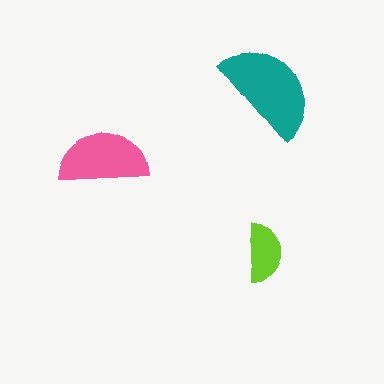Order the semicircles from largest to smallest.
the teal one, the pink one, the lime one.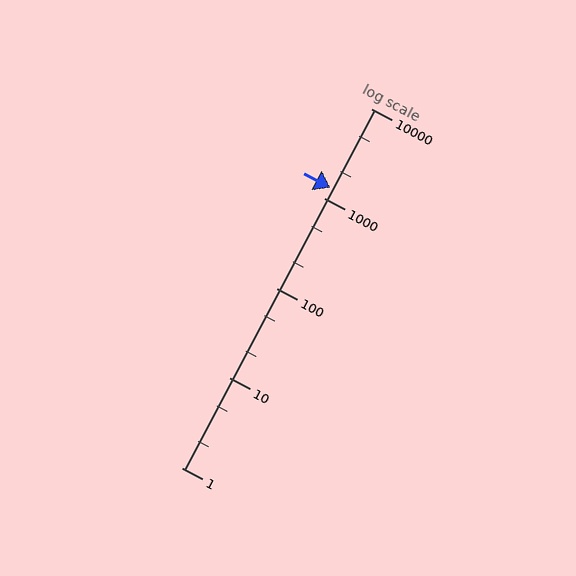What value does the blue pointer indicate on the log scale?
The pointer indicates approximately 1300.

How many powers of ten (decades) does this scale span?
The scale spans 4 decades, from 1 to 10000.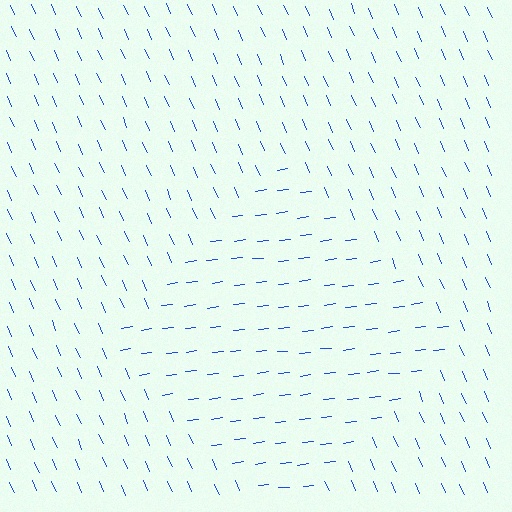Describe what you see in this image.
The image is filled with small blue line segments. A diamond region in the image has lines oriented differently from the surrounding lines, creating a visible texture boundary.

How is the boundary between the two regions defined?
The boundary is defined purely by a change in line orientation (approximately 73 degrees difference). All lines are the same color and thickness.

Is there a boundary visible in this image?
Yes, there is a texture boundary formed by a change in line orientation.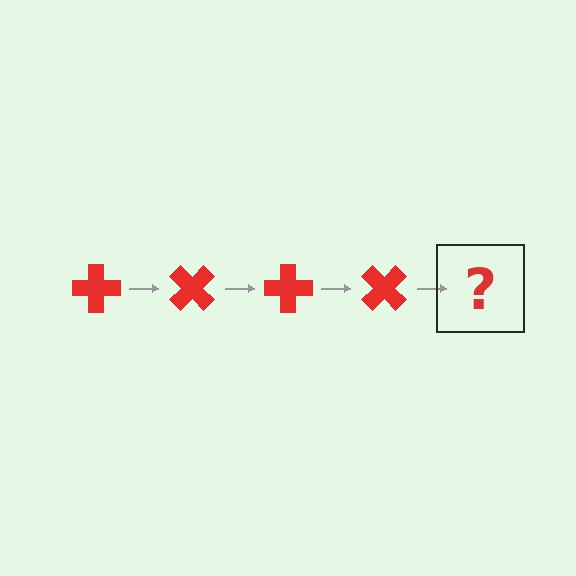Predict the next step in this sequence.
The next step is a red cross rotated 180 degrees.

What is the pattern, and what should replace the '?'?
The pattern is that the cross rotates 45 degrees each step. The '?' should be a red cross rotated 180 degrees.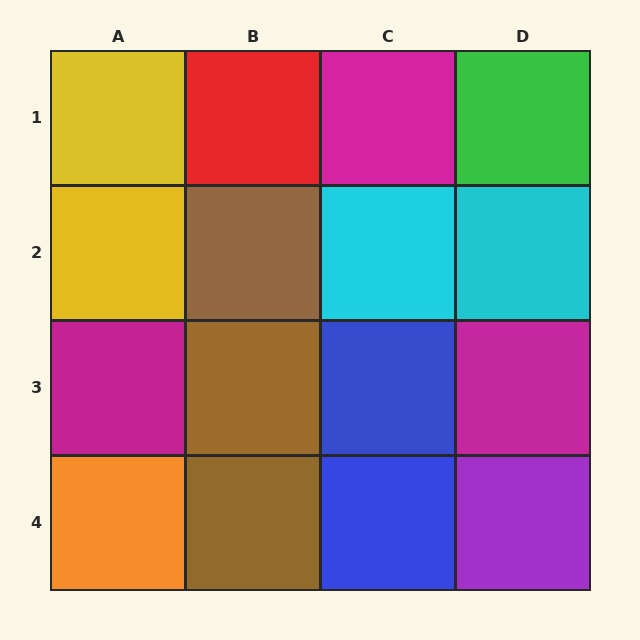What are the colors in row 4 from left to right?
Orange, brown, blue, purple.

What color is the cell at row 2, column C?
Cyan.